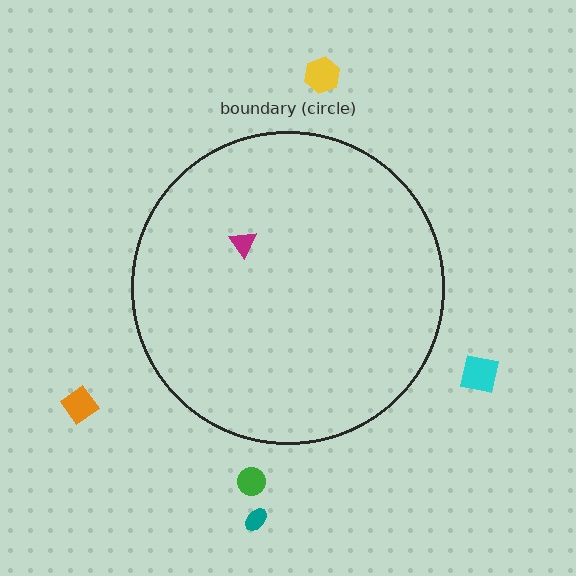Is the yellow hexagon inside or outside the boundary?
Outside.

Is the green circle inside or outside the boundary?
Outside.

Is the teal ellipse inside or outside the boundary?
Outside.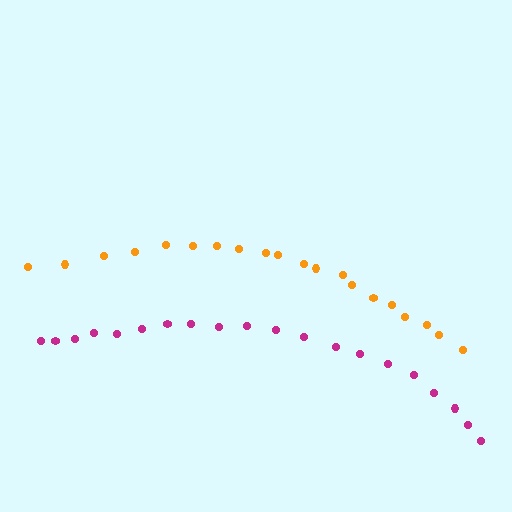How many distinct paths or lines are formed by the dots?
There are 2 distinct paths.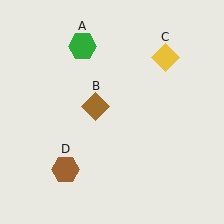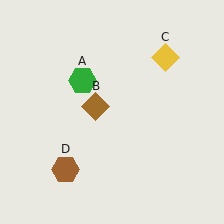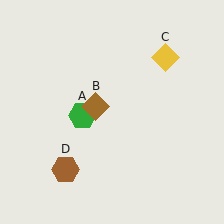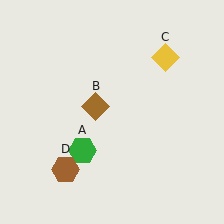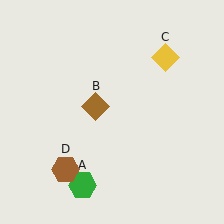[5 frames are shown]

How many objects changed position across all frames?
1 object changed position: green hexagon (object A).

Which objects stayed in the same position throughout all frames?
Brown diamond (object B) and yellow diamond (object C) and brown hexagon (object D) remained stationary.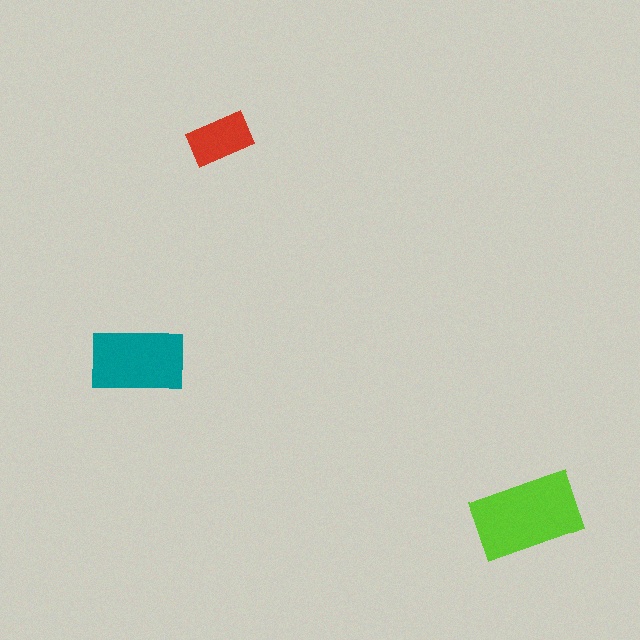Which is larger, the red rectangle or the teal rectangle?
The teal one.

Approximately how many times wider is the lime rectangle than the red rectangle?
About 1.5 times wider.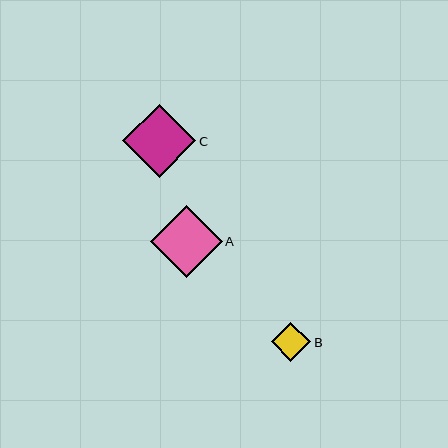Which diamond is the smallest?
Diamond B is the smallest with a size of approximately 39 pixels.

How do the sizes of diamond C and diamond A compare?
Diamond C and diamond A are approximately the same size.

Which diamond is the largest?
Diamond C is the largest with a size of approximately 73 pixels.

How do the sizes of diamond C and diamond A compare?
Diamond C and diamond A are approximately the same size.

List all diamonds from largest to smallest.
From largest to smallest: C, A, B.